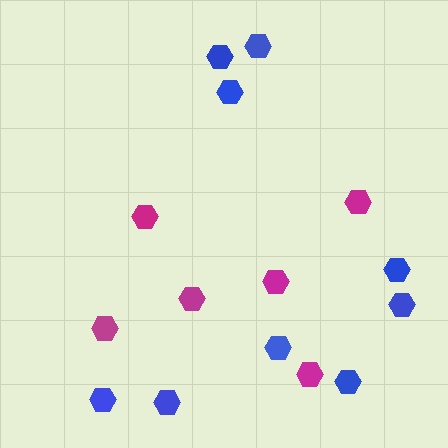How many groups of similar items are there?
There are 2 groups: one group of magenta hexagons (6) and one group of blue hexagons (9).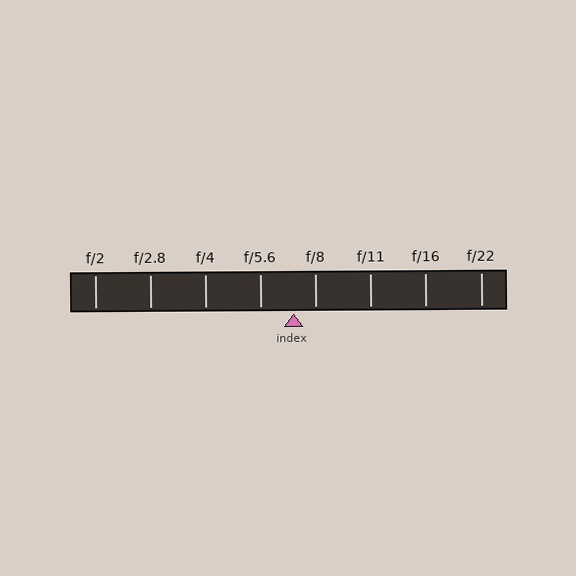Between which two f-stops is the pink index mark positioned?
The index mark is between f/5.6 and f/8.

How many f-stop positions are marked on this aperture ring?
There are 8 f-stop positions marked.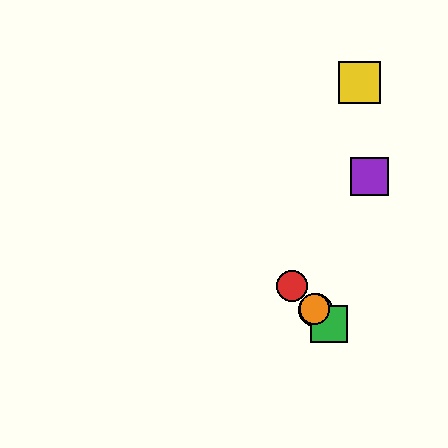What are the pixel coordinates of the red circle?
The red circle is at (292, 286).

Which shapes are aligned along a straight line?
The red circle, the blue circle, the green square, the orange circle are aligned along a straight line.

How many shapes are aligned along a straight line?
4 shapes (the red circle, the blue circle, the green square, the orange circle) are aligned along a straight line.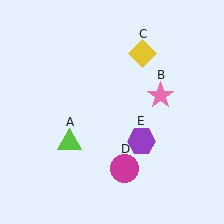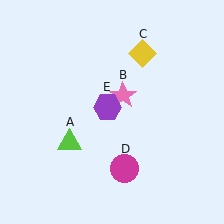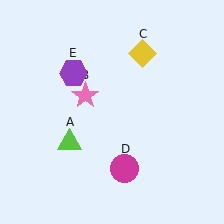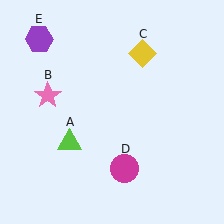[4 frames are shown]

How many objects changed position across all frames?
2 objects changed position: pink star (object B), purple hexagon (object E).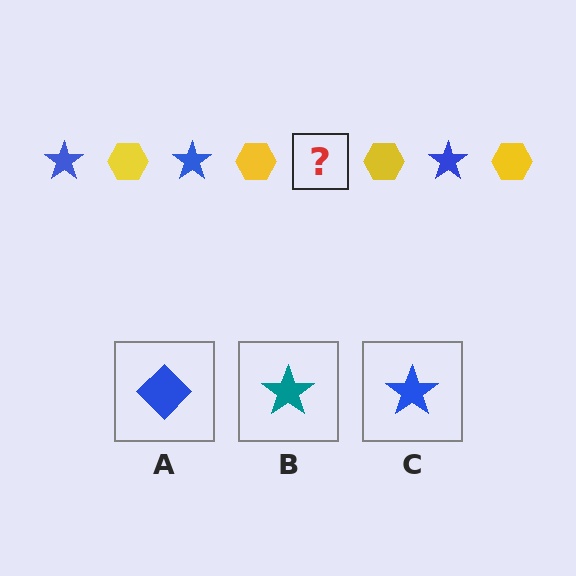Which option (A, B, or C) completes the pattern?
C.